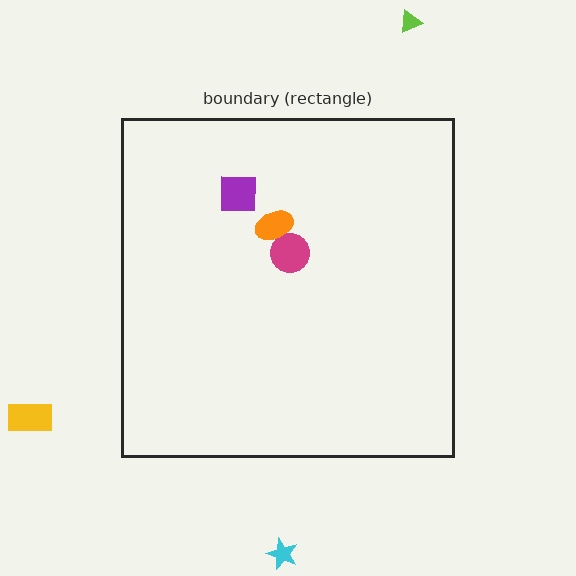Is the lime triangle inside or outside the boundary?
Outside.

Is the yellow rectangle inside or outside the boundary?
Outside.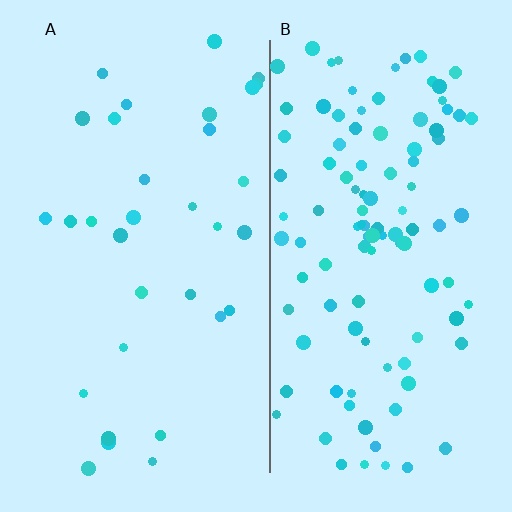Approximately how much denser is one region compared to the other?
Approximately 3.3× — region B over region A.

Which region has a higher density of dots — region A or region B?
B (the right).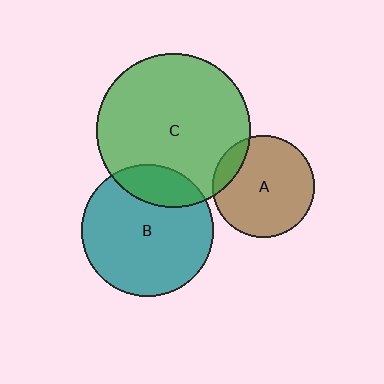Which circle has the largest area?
Circle C (green).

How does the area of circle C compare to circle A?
Approximately 2.3 times.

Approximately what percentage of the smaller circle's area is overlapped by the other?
Approximately 15%.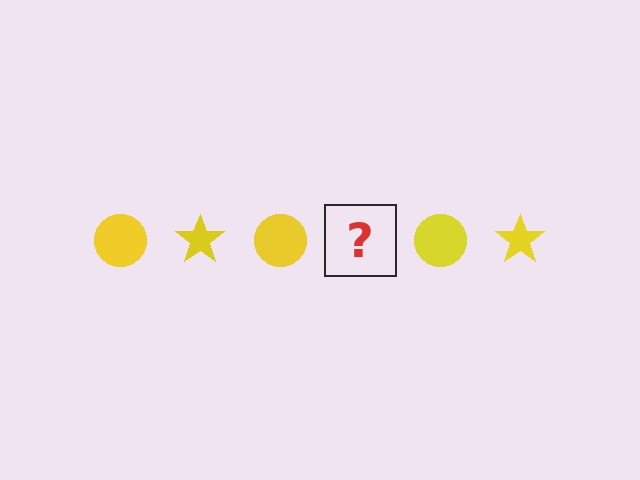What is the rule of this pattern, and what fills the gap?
The rule is that the pattern cycles through circle, star shapes in yellow. The gap should be filled with a yellow star.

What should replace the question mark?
The question mark should be replaced with a yellow star.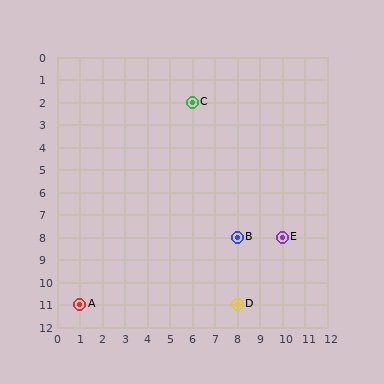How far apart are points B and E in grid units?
Points B and E are 2 columns apart.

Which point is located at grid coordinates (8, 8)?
Point B is at (8, 8).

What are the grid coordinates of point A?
Point A is at grid coordinates (1, 11).